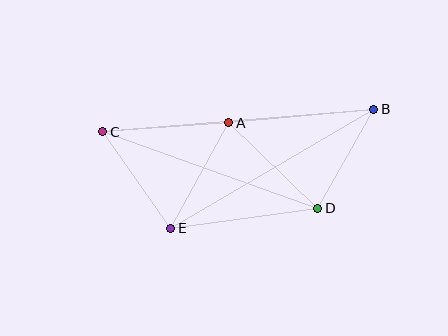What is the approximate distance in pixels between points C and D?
The distance between C and D is approximately 228 pixels.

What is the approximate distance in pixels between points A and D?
The distance between A and D is approximately 123 pixels.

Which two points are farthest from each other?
Points B and C are farthest from each other.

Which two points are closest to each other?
Points B and D are closest to each other.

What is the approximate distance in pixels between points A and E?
The distance between A and E is approximately 121 pixels.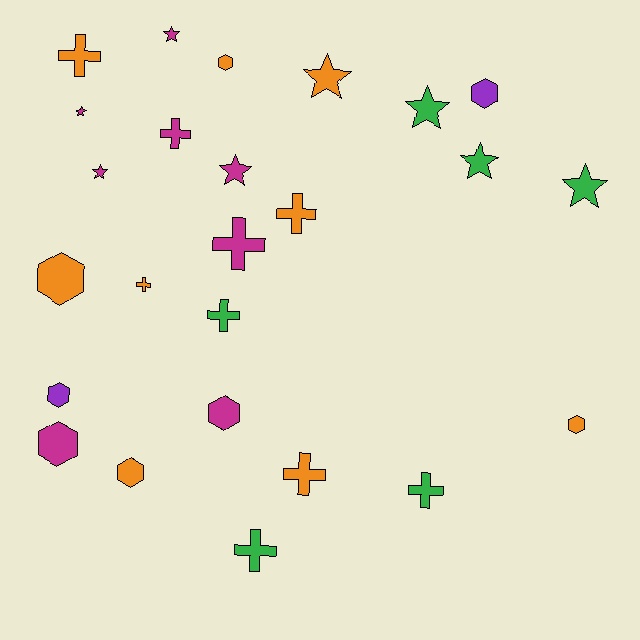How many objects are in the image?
There are 25 objects.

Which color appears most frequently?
Orange, with 9 objects.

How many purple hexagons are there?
There are 2 purple hexagons.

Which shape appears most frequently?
Cross, with 9 objects.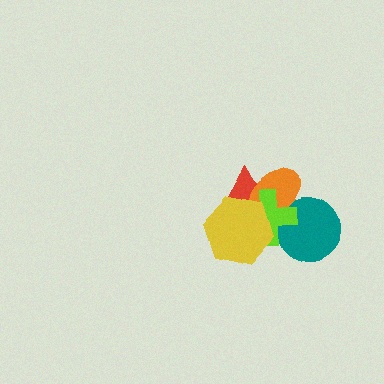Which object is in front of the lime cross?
The yellow hexagon is in front of the lime cross.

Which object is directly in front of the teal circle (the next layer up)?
The orange ellipse is directly in front of the teal circle.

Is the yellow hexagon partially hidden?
No, no other shape covers it.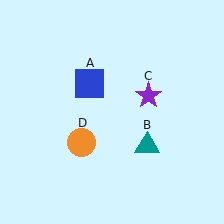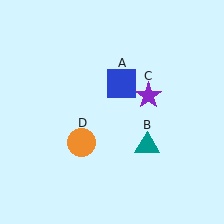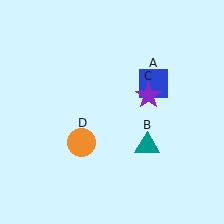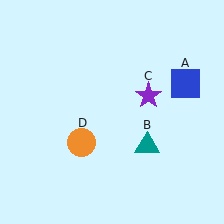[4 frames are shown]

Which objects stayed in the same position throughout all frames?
Teal triangle (object B) and purple star (object C) and orange circle (object D) remained stationary.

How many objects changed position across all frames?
1 object changed position: blue square (object A).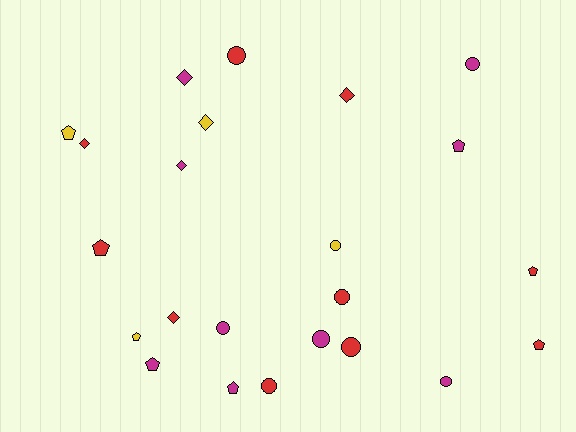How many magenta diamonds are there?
There are 2 magenta diamonds.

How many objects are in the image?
There are 23 objects.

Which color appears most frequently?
Red, with 10 objects.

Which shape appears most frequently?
Circle, with 9 objects.